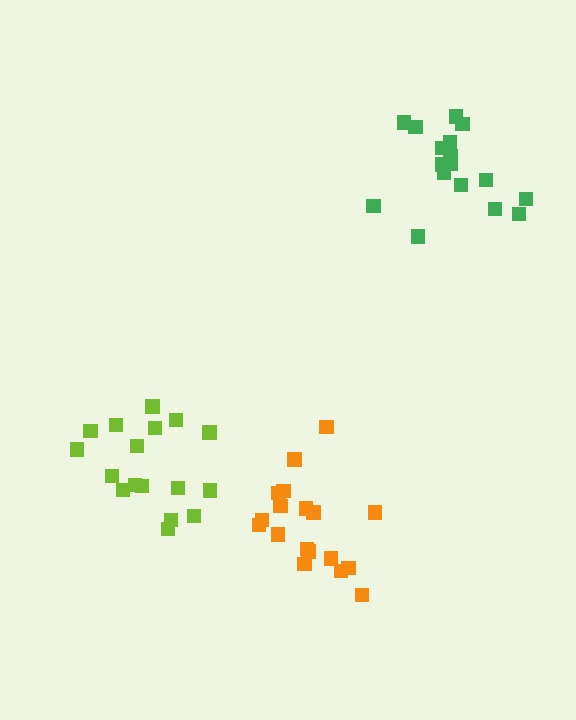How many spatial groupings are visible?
There are 3 spatial groupings.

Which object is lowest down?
The orange cluster is bottommost.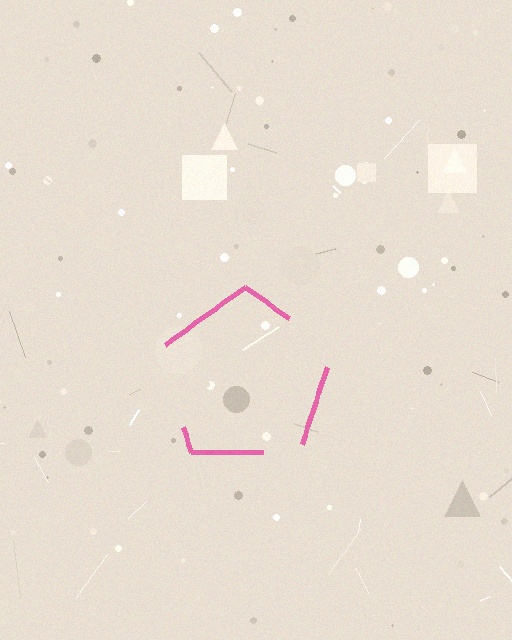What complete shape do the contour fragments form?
The contour fragments form a pentagon.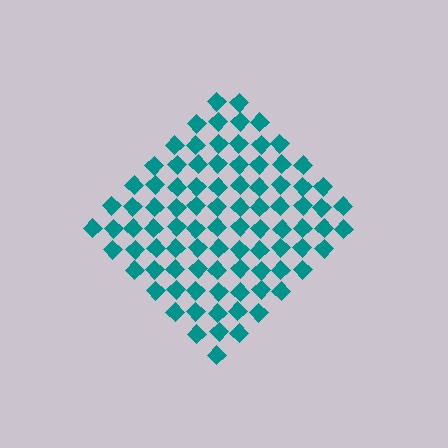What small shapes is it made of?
It is made of small diamonds.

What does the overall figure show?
The overall figure shows a diamond.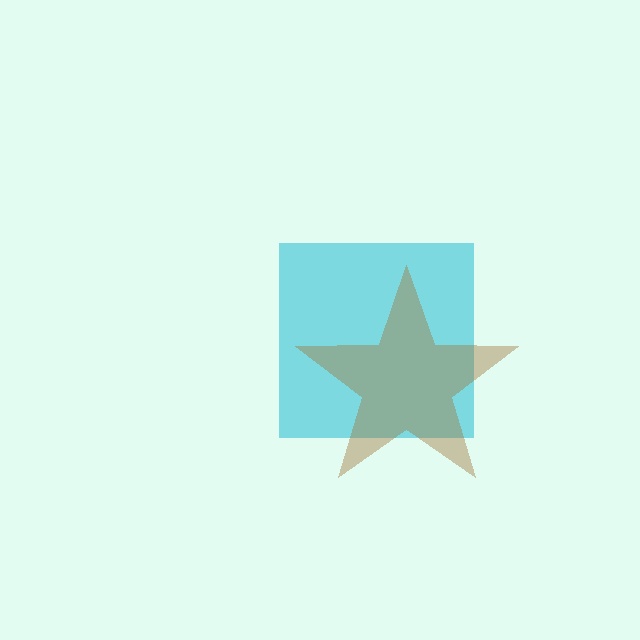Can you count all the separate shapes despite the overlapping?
Yes, there are 2 separate shapes.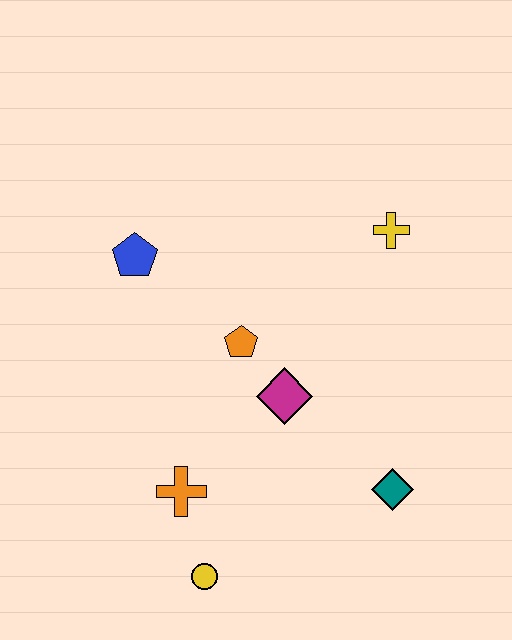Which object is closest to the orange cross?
The yellow circle is closest to the orange cross.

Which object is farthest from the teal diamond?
The blue pentagon is farthest from the teal diamond.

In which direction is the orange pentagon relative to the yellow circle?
The orange pentagon is above the yellow circle.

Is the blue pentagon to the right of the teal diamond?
No